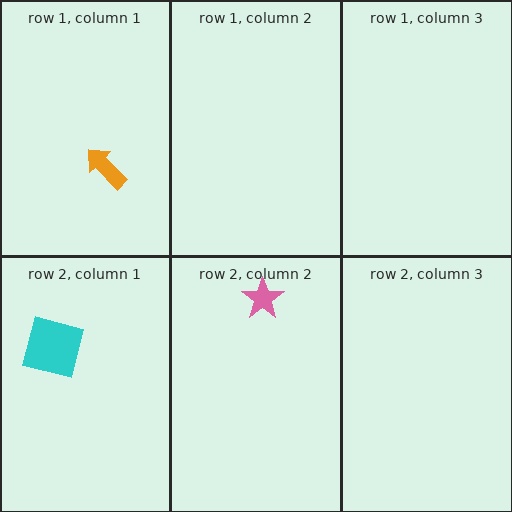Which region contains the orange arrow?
The row 1, column 1 region.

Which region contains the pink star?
The row 2, column 2 region.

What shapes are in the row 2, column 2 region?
The pink star.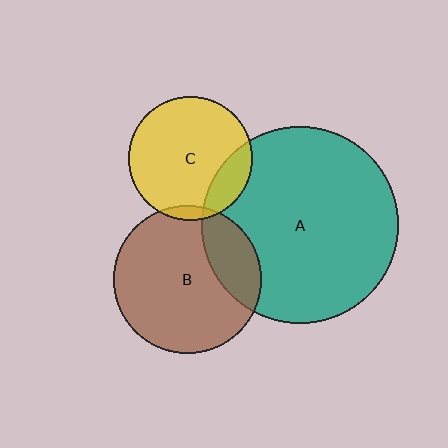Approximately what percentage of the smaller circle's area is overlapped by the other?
Approximately 20%.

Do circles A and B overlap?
Yes.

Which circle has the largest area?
Circle A (teal).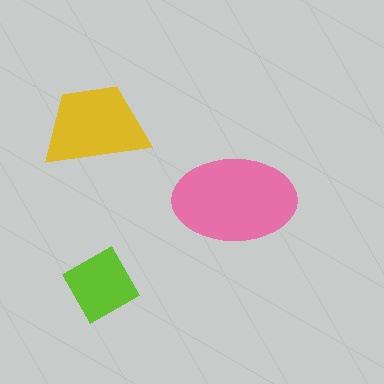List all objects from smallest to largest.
The lime square, the yellow trapezoid, the pink ellipse.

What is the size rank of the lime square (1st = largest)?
3rd.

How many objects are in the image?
There are 3 objects in the image.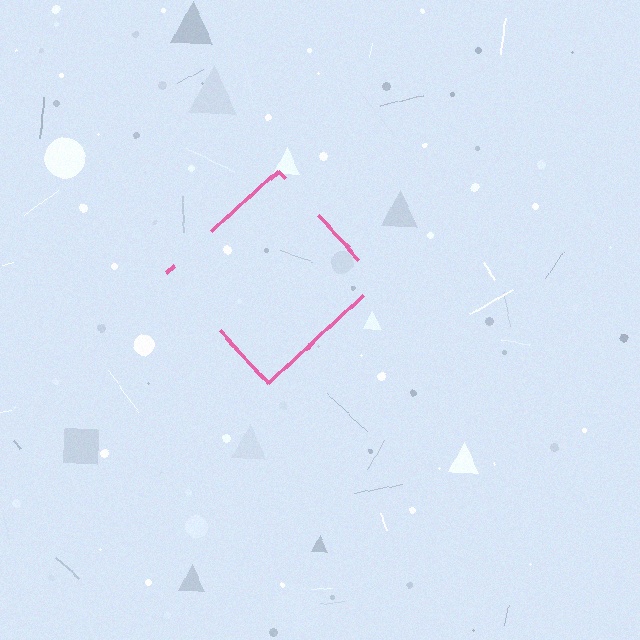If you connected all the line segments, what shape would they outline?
They would outline a diamond.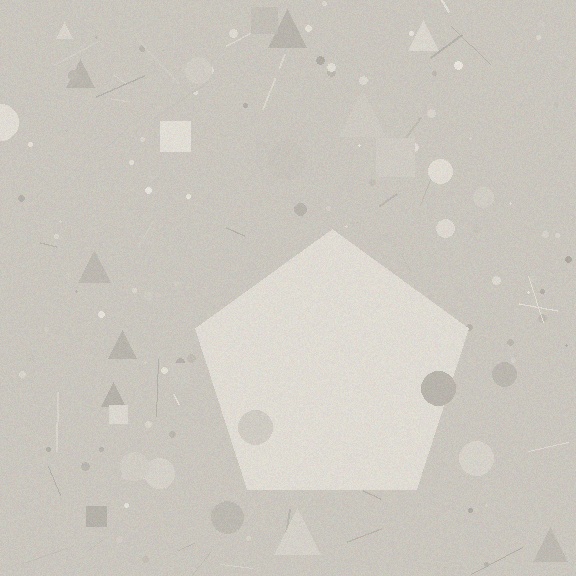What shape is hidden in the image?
A pentagon is hidden in the image.